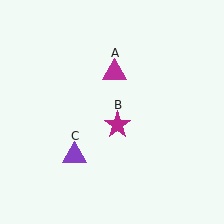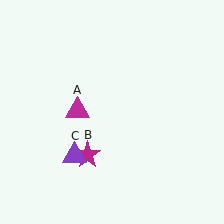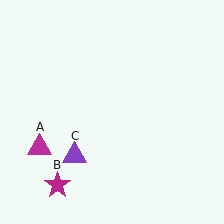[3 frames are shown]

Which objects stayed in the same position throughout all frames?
Purple triangle (object C) remained stationary.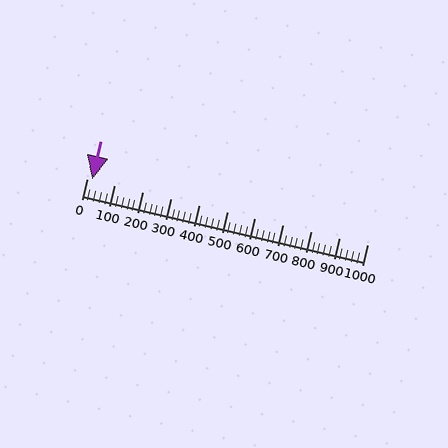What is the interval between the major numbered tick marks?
The major tick marks are spaced 100 units apart.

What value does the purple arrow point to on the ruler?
The purple arrow points to approximately 20.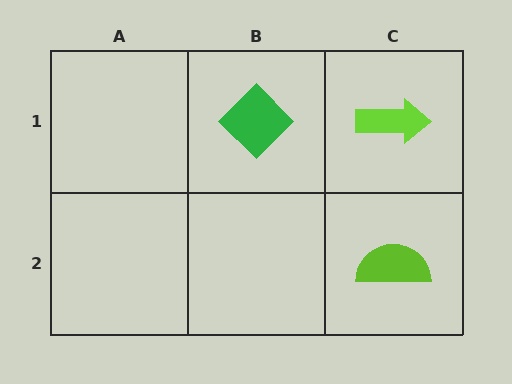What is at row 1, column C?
A lime arrow.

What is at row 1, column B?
A green diamond.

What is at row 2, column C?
A lime semicircle.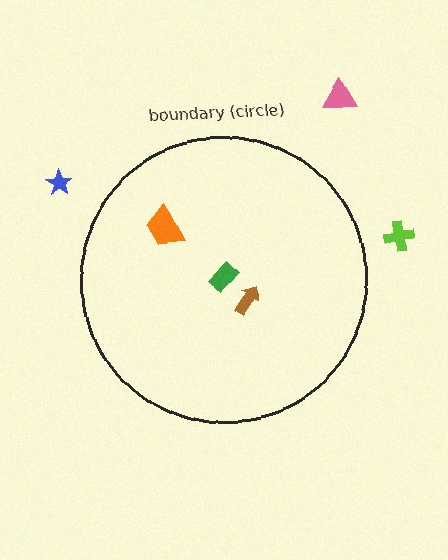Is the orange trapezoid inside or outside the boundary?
Inside.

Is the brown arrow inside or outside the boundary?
Inside.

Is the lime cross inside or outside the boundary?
Outside.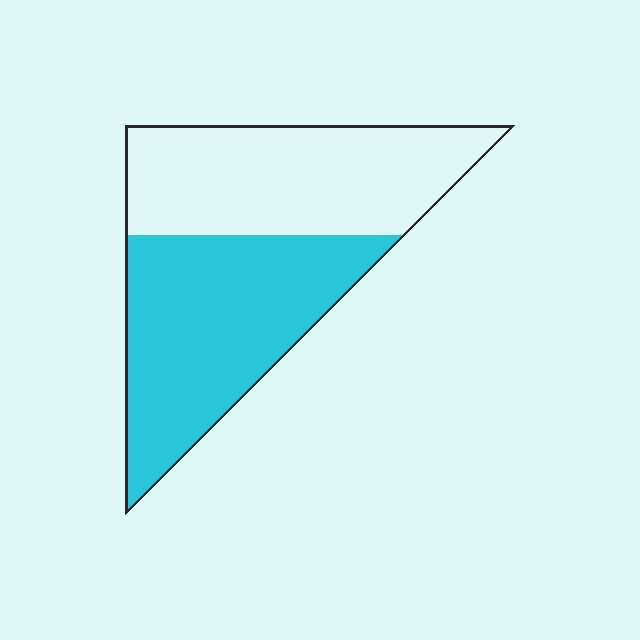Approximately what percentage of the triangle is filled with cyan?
Approximately 50%.